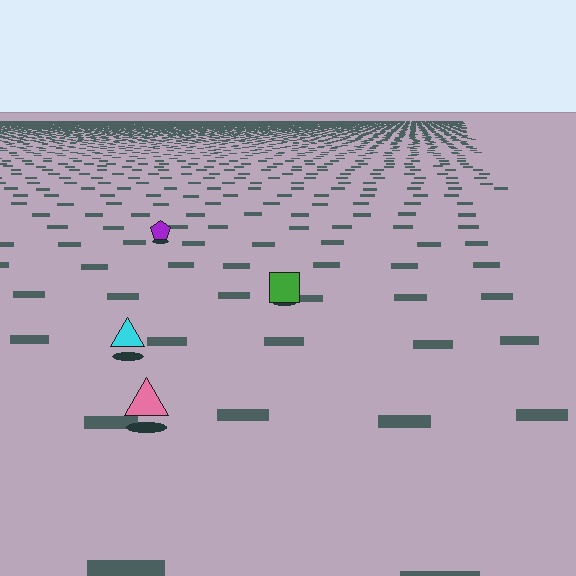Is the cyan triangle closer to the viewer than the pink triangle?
No. The pink triangle is closer — you can tell from the texture gradient: the ground texture is coarser near it.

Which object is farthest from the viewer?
The purple pentagon is farthest from the viewer. It appears smaller and the ground texture around it is denser.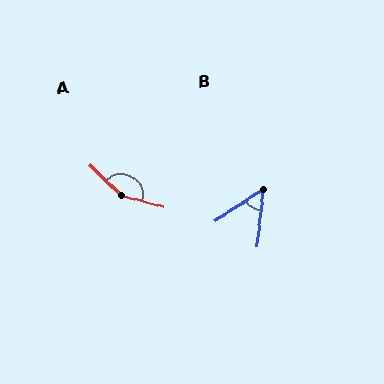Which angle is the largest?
A, at approximately 153 degrees.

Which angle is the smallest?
B, at approximately 51 degrees.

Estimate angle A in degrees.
Approximately 153 degrees.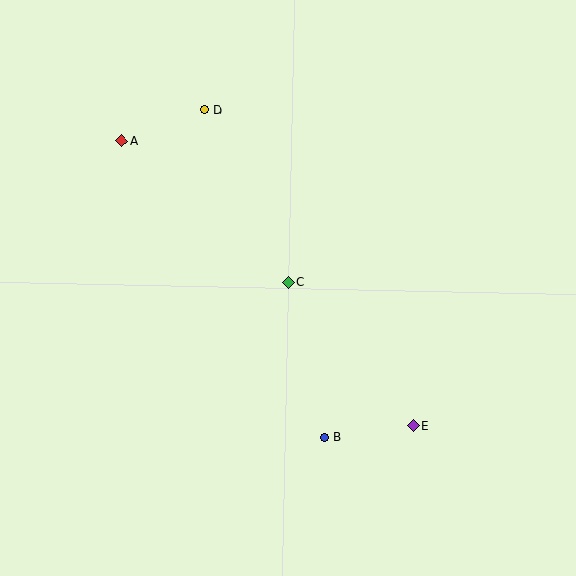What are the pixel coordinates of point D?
Point D is at (205, 110).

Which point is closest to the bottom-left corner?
Point B is closest to the bottom-left corner.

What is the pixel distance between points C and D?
The distance between C and D is 191 pixels.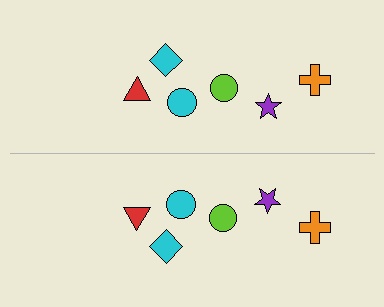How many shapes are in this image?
There are 12 shapes in this image.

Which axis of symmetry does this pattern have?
The pattern has a horizontal axis of symmetry running through the center of the image.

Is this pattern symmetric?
Yes, this pattern has bilateral (reflection) symmetry.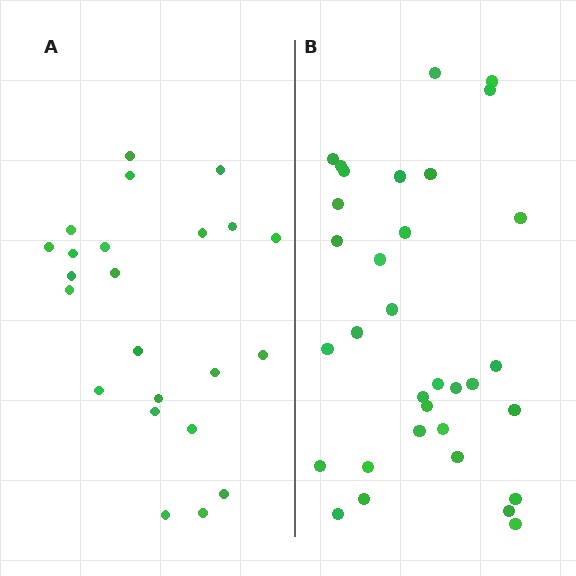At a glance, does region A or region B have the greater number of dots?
Region B (the right region) has more dots.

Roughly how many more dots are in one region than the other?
Region B has roughly 10 or so more dots than region A.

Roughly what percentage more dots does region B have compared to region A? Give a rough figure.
About 45% more.